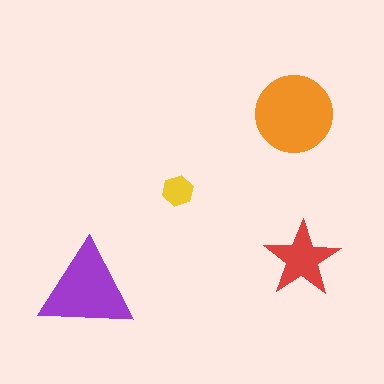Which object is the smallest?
The yellow hexagon.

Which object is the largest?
The orange circle.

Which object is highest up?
The orange circle is topmost.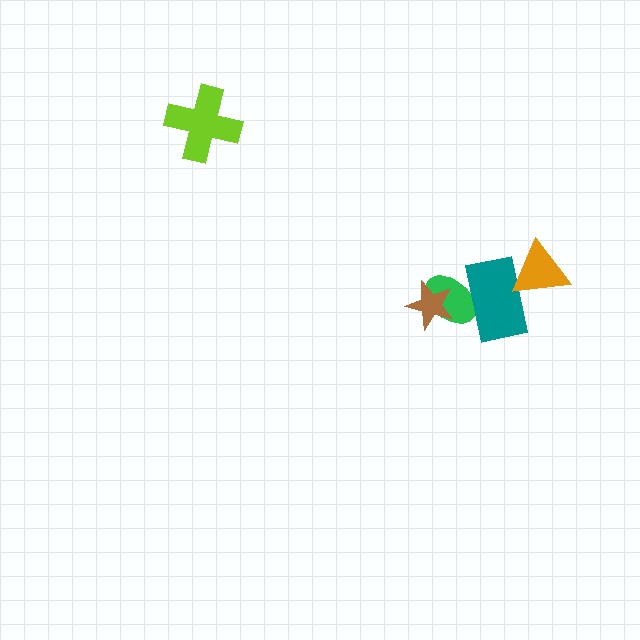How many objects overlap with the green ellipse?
2 objects overlap with the green ellipse.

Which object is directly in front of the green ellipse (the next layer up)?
The teal rectangle is directly in front of the green ellipse.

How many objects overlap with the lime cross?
0 objects overlap with the lime cross.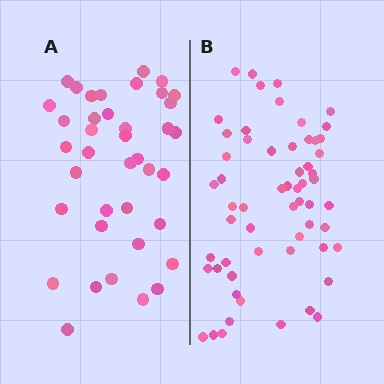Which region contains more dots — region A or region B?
Region B (the right region) has more dots.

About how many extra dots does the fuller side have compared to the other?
Region B has approximately 20 more dots than region A.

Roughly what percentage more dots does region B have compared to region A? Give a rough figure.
About 50% more.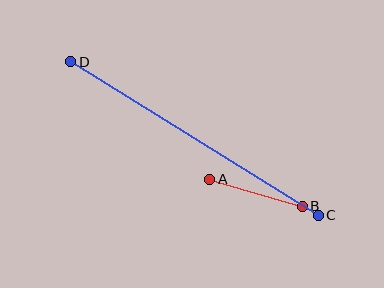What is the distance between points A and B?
The distance is approximately 96 pixels.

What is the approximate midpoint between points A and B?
The midpoint is at approximately (256, 193) pixels.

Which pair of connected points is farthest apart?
Points C and D are farthest apart.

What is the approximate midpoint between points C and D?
The midpoint is at approximately (194, 139) pixels.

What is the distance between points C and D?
The distance is approximately 291 pixels.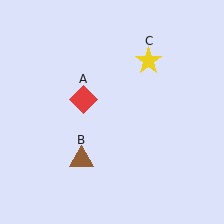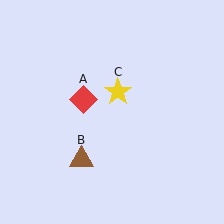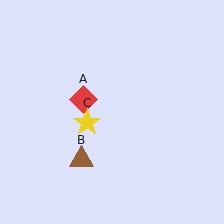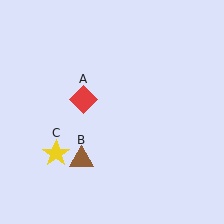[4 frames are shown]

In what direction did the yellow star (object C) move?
The yellow star (object C) moved down and to the left.